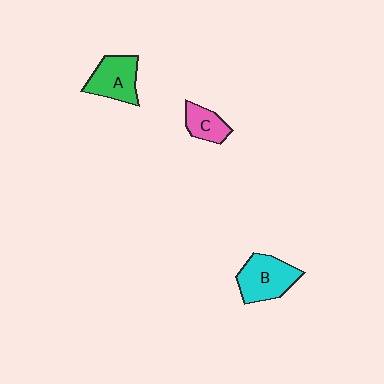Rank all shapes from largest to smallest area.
From largest to smallest: B (cyan), A (green), C (pink).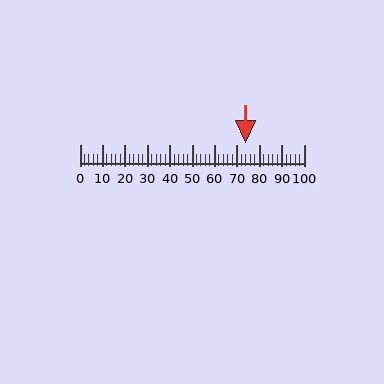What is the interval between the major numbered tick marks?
The major tick marks are spaced 10 units apart.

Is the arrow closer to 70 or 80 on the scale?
The arrow is closer to 70.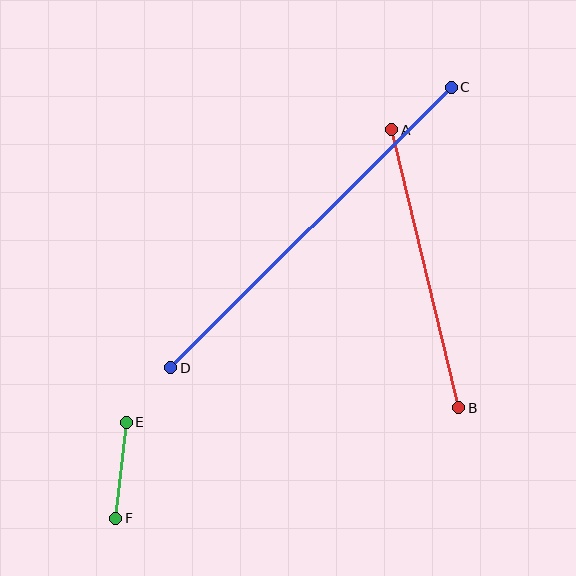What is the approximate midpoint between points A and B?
The midpoint is at approximately (425, 269) pixels.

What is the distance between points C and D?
The distance is approximately 396 pixels.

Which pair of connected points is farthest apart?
Points C and D are farthest apart.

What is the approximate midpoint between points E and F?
The midpoint is at approximately (121, 470) pixels.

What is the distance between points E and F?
The distance is approximately 96 pixels.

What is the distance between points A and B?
The distance is approximately 286 pixels.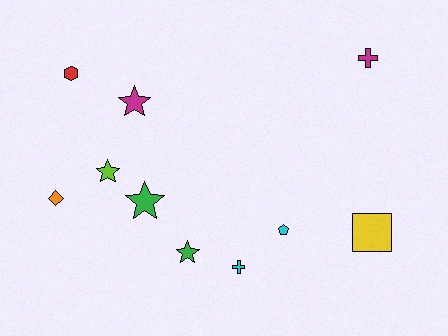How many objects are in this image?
There are 10 objects.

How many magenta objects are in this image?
There are 2 magenta objects.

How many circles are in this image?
There are no circles.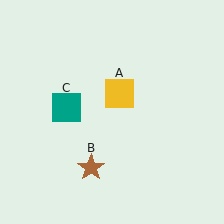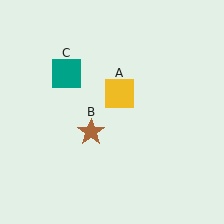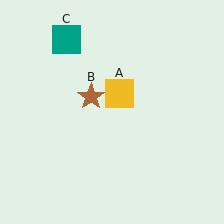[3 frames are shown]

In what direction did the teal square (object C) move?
The teal square (object C) moved up.